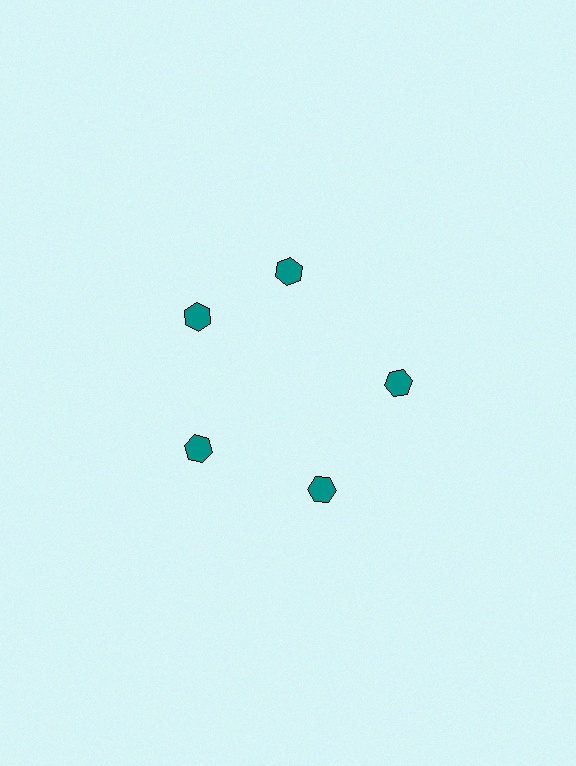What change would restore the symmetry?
The symmetry would be restored by rotating it back into even spacing with its neighbors so that all 5 hexagons sit at equal angles and equal distance from the center.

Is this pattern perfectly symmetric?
No. The 5 teal hexagons are arranged in a ring, but one element near the 1 o'clock position is rotated out of alignment along the ring, breaking the 5-fold rotational symmetry.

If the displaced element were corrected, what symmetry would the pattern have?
It would have 5-fold rotational symmetry — the pattern would map onto itself every 72 degrees.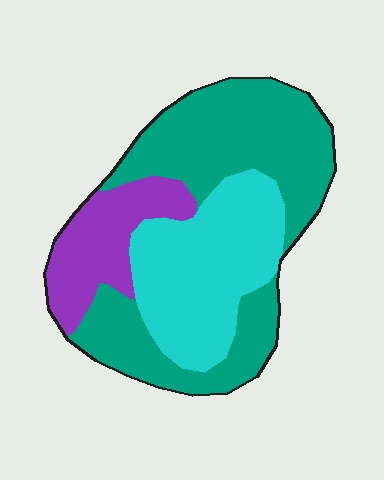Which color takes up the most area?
Teal, at roughly 50%.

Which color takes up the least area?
Purple, at roughly 20%.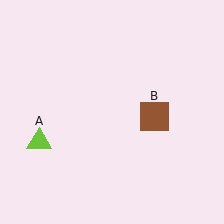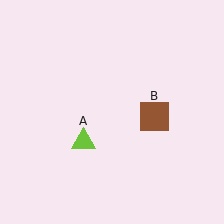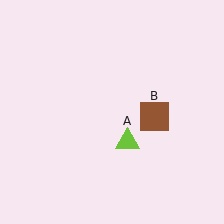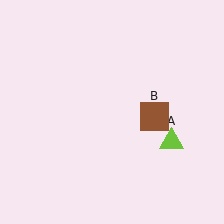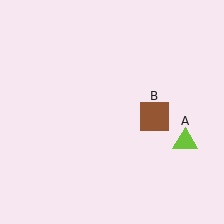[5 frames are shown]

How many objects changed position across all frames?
1 object changed position: lime triangle (object A).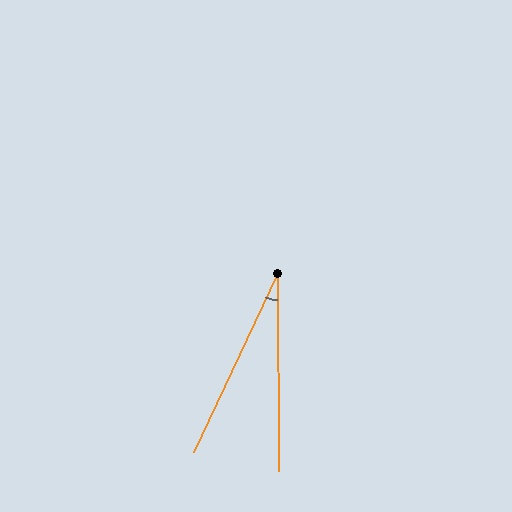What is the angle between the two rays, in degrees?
Approximately 25 degrees.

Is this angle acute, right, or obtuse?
It is acute.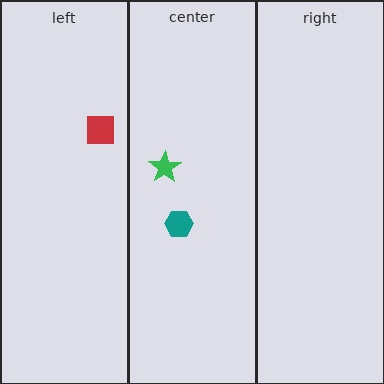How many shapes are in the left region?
1.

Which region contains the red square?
The left region.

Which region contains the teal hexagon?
The center region.